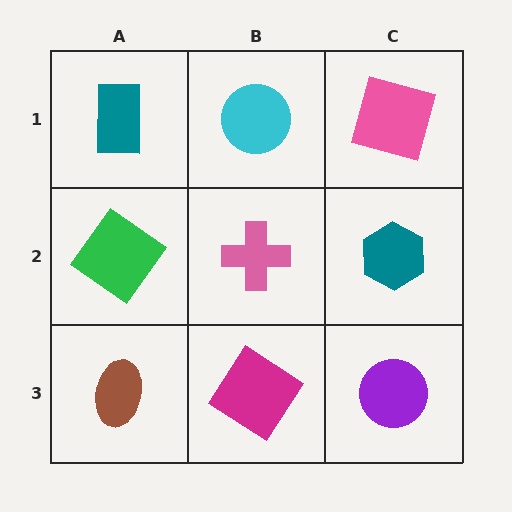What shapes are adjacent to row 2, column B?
A cyan circle (row 1, column B), a magenta diamond (row 3, column B), a green diamond (row 2, column A), a teal hexagon (row 2, column C).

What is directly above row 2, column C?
A pink square.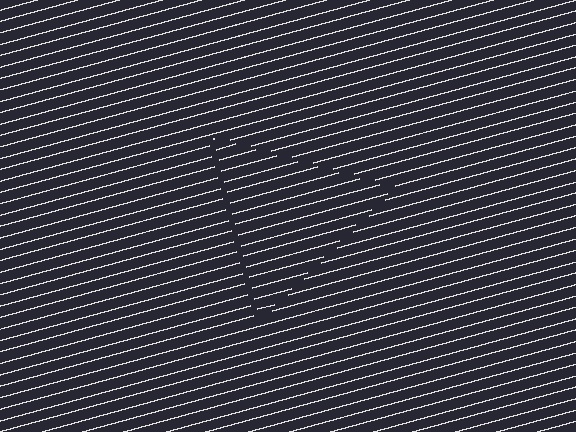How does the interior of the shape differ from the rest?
The interior of the shape contains the same grating, shifted by half a period — the contour is defined by the phase discontinuity where line-ends from the inner and outer gratings abut.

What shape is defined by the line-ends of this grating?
An illusory triangle. The interior of the shape contains the same grating, shifted by half a period — the contour is defined by the phase discontinuity where line-ends from the inner and outer gratings abut.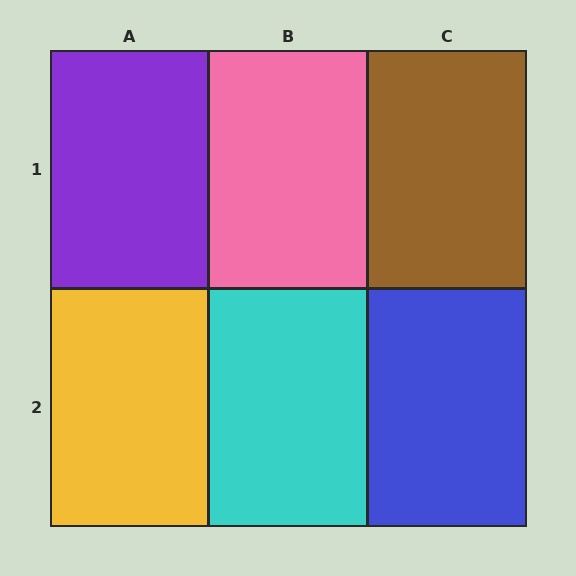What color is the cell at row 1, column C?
Brown.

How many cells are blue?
1 cell is blue.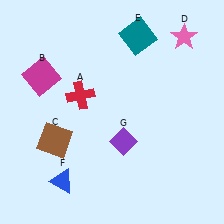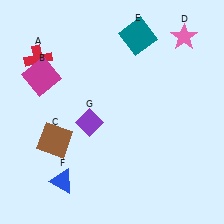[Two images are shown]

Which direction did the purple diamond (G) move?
The purple diamond (G) moved left.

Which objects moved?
The objects that moved are: the red cross (A), the purple diamond (G).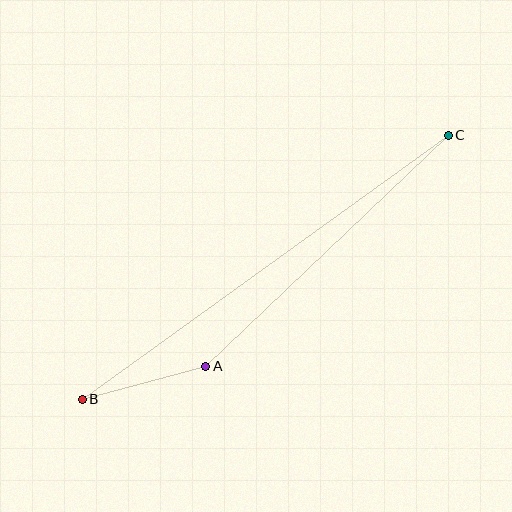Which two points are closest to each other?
Points A and B are closest to each other.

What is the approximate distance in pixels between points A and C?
The distance between A and C is approximately 335 pixels.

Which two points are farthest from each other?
Points B and C are farthest from each other.